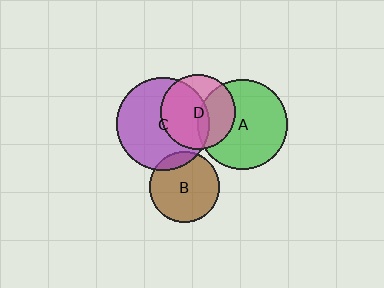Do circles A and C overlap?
Yes.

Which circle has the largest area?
Circle C (purple).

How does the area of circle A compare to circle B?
Approximately 1.6 times.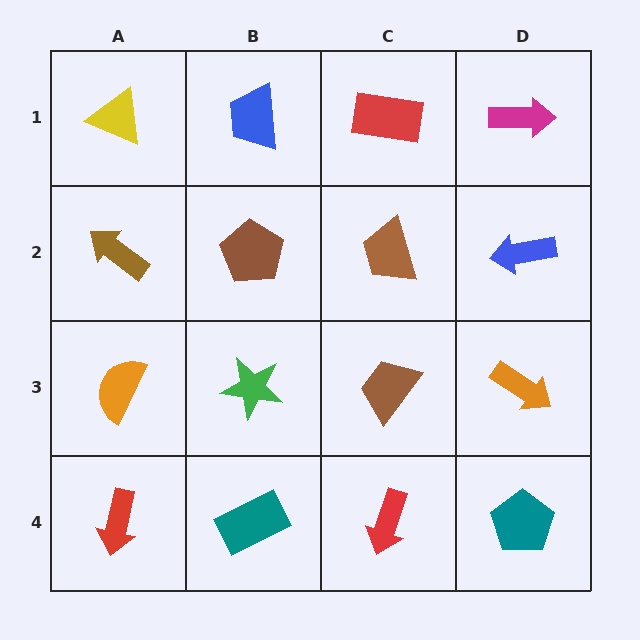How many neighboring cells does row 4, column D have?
2.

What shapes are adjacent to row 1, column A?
A brown arrow (row 2, column A), a blue trapezoid (row 1, column B).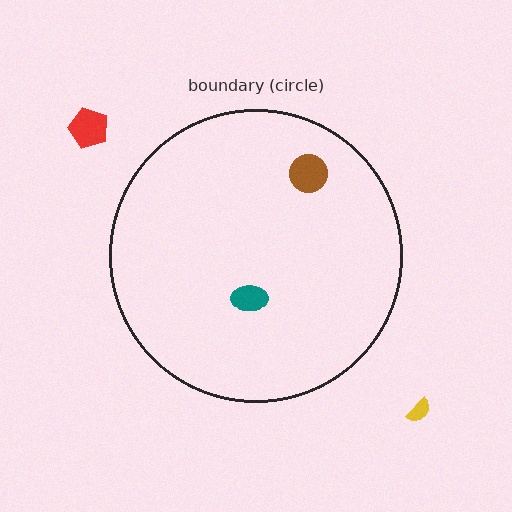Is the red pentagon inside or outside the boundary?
Outside.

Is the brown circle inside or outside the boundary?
Inside.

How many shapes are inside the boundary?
2 inside, 2 outside.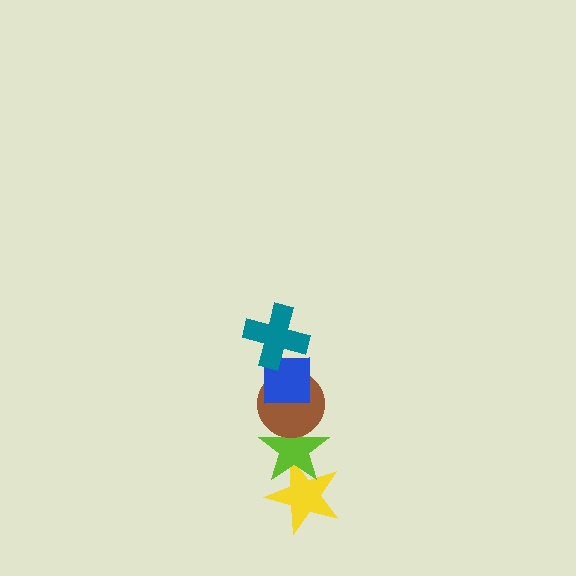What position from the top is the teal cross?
The teal cross is 1st from the top.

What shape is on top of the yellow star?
The lime star is on top of the yellow star.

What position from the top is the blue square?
The blue square is 2nd from the top.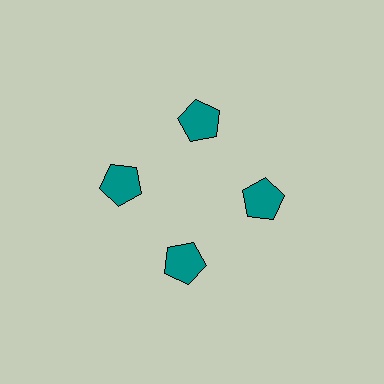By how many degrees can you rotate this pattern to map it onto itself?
The pattern maps onto itself every 90 degrees of rotation.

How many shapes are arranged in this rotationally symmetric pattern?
There are 4 shapes, arranged in 4 groups of 1.